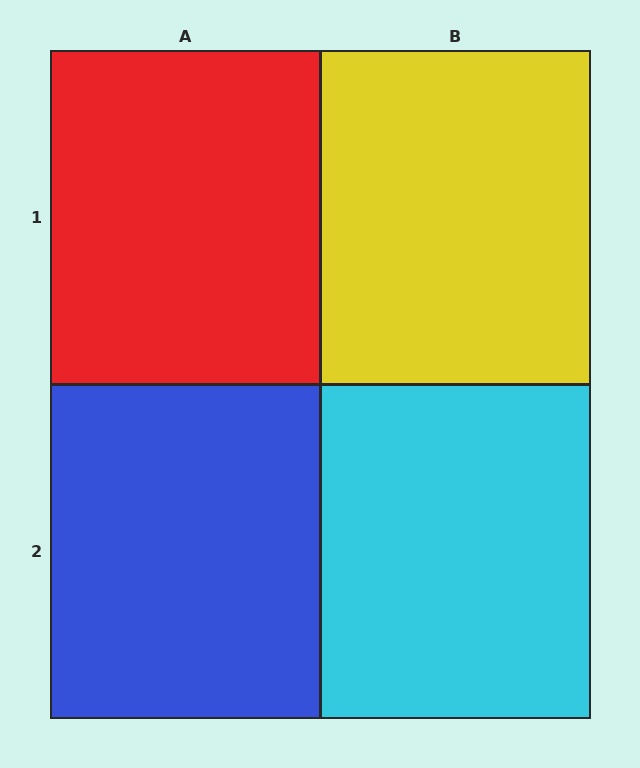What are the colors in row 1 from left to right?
Red, yellow.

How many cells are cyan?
1 cell is cyan.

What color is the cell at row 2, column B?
Cyan.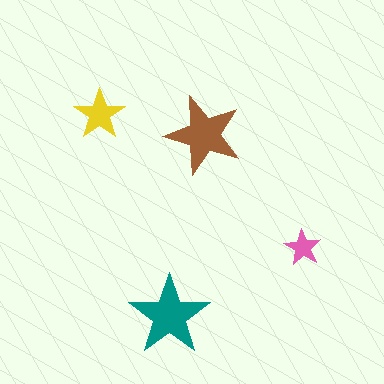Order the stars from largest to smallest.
the teal one, the brown one, the yellow one, the pink one.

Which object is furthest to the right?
The pink star is rightmost.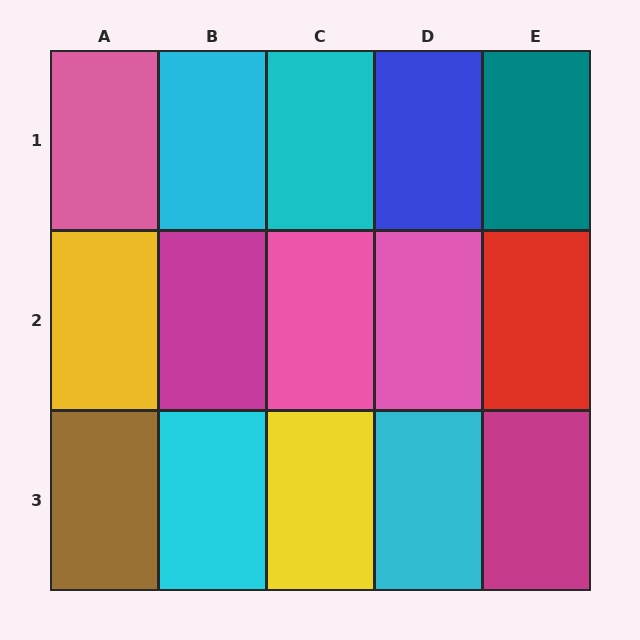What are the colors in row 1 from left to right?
Pink, cyan, cyan, blue, teal.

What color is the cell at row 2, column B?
Magenta.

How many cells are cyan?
4 cells are cyan.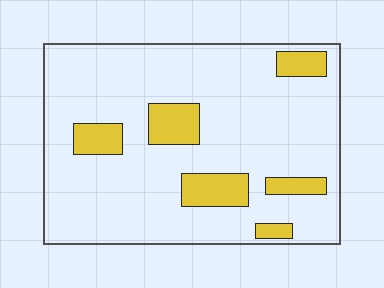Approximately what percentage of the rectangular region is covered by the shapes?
Approximately 15%.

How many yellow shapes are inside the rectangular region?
6.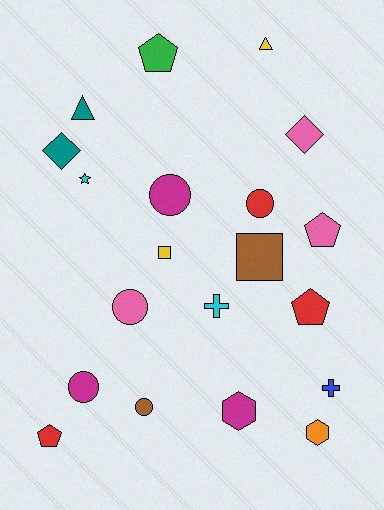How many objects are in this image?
There are 20 objects.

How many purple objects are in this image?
There are no purple objects.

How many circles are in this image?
There are 5 circles.